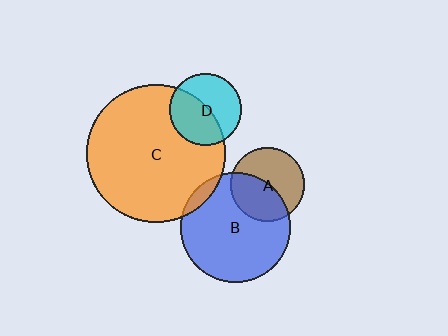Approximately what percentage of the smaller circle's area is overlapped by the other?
Approximately 50%.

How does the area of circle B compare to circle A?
Approximately 2.2 times.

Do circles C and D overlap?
Yes.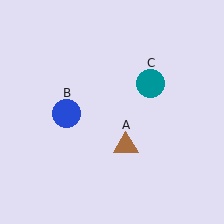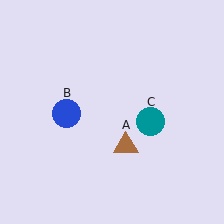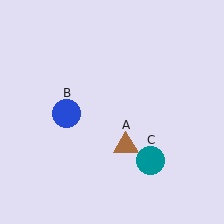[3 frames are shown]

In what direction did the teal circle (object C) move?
The teal circle (object C) moved down.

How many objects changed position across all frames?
1 object changed position: teal circle (object C).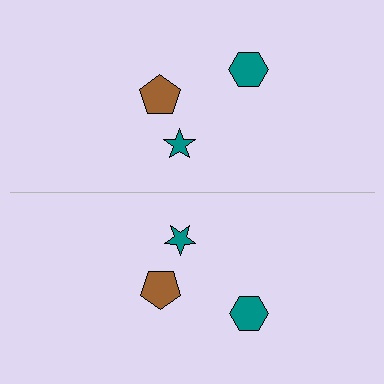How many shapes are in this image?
There are 6 shapes in this image.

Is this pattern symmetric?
Yes, this pattern has bilateral (reflection) symmetry.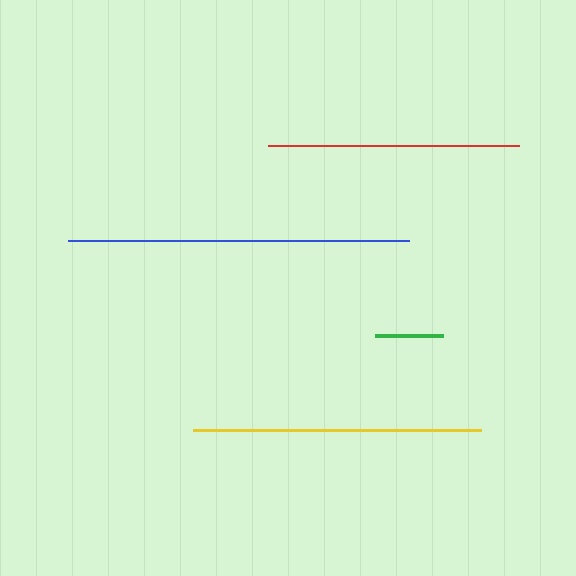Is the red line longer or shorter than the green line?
The red line is longer than the green line.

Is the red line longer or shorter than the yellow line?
The yellow line is longer than the red line.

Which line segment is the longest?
The blue line is the longest at approximately 341 pixels.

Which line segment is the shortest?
The green line is the shortest at approximately 68 pixels.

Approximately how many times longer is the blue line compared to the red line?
The blue line is approximately 1.4 times the length of the red line.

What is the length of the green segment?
The green segment is approximately 68 pixels long.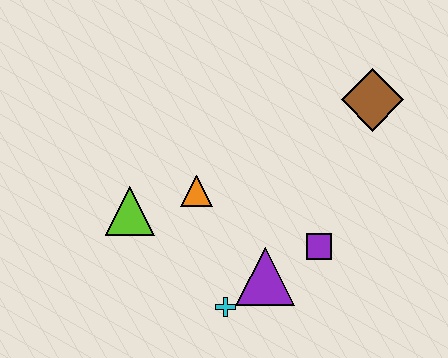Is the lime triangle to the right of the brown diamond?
No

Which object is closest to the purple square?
The purple triangle is closest to the purple square.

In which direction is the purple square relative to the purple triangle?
The purple square is to the right of the purple triangle.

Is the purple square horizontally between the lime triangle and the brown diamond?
Yes